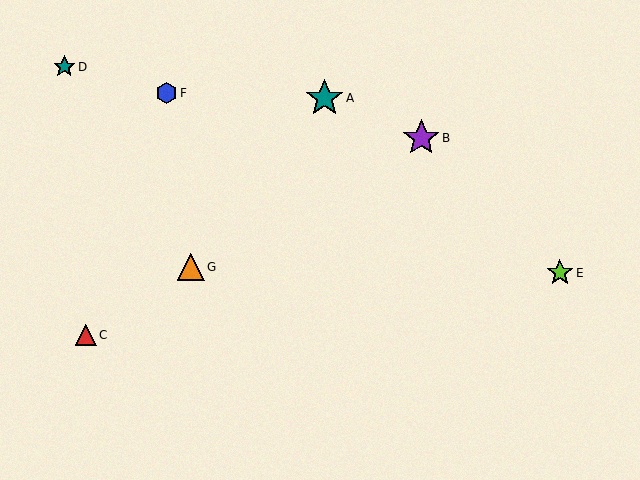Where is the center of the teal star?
The center of the teal star is at (324, 98).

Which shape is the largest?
The teal star (labeled A) is the largest.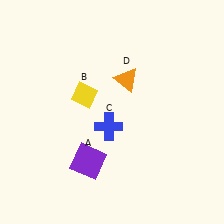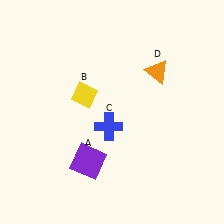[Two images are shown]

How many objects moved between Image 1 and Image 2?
1 object moved between the two images.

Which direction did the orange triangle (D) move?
The orange triangle (D) moved right.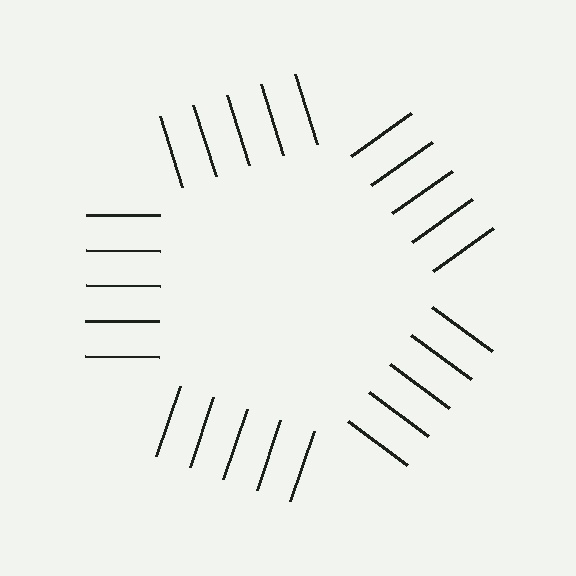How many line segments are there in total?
25 — 5 along each of the 5 edges.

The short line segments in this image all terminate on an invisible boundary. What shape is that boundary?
An illusory pentagon — the line segments terminate on its edges but no continuous stroke is drawn.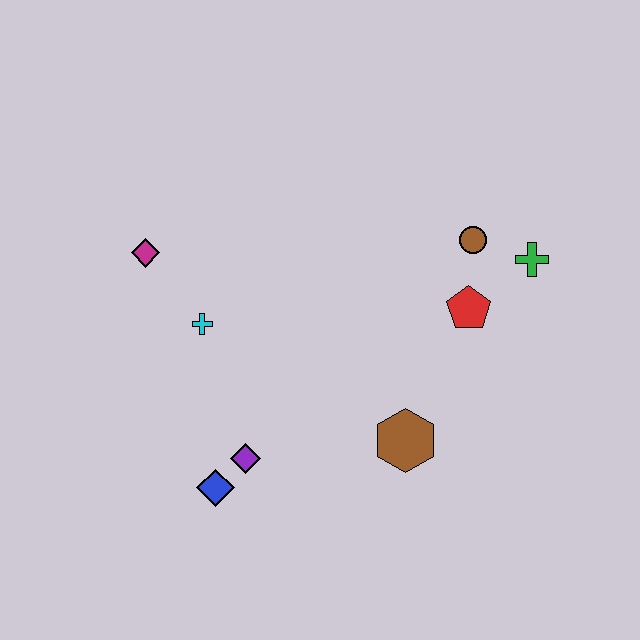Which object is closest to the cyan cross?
The magenta diamond is closest to the cyan cross.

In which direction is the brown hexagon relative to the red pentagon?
The brown hexagon is below the red pentagon.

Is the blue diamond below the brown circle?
Yes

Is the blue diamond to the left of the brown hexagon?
Yes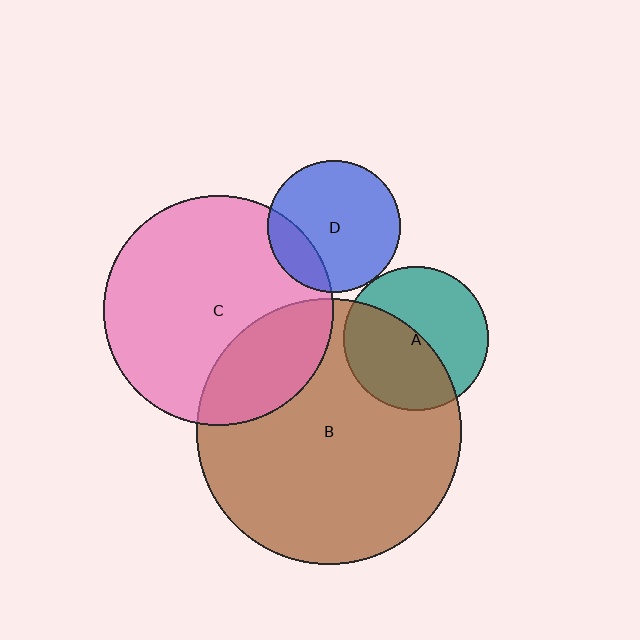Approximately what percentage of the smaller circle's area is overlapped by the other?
Approximately 5%.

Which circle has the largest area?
Circle B (brown).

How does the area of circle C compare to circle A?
Approximately 2.5 times.